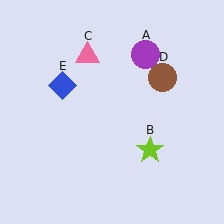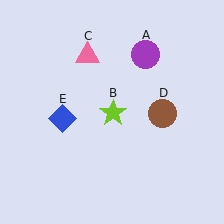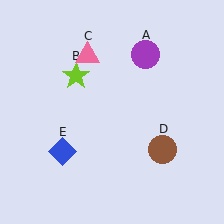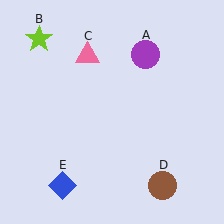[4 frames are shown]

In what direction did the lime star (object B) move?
The lime star (object B) moved up and to the left.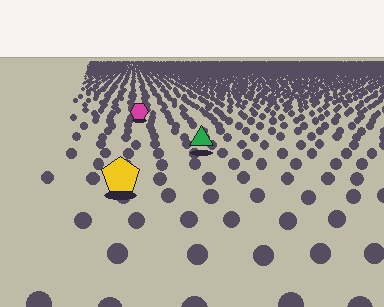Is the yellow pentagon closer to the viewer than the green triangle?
Yes. The yellow pentagon is closer — you can tell from the texture gradient: the ground texture is coarser near it.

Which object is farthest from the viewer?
The magenta hexagon is farthest from the viewer. It appears smaller and the ground texture around it is denser.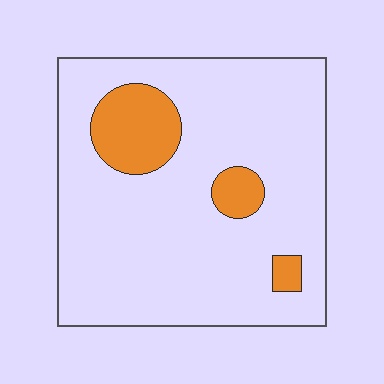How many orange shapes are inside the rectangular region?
3.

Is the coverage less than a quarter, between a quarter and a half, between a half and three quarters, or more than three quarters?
Less than a quarter.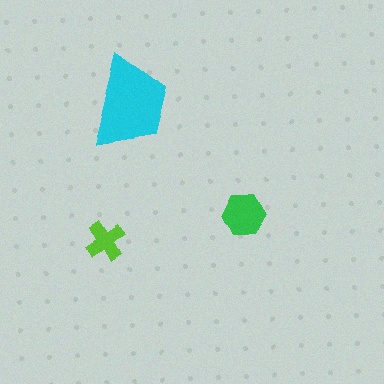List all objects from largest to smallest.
The cyan trapezoid, the green hexagon, the lime cross.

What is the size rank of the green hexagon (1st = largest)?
2nd.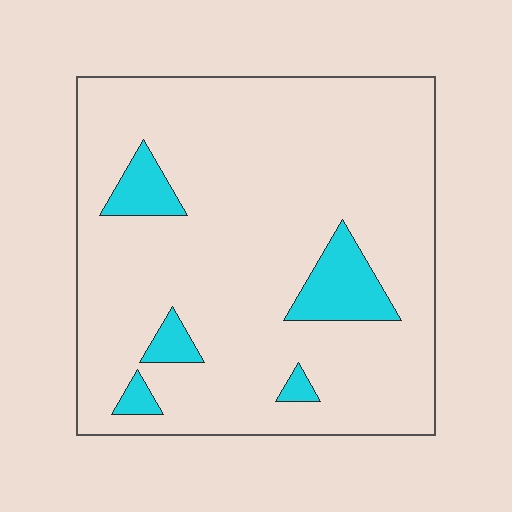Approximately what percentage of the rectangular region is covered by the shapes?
Approximately 10%.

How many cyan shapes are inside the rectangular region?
5.